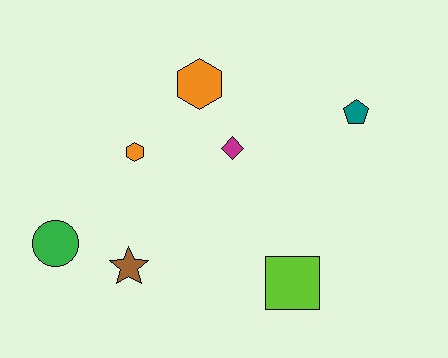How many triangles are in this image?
There are no triangles.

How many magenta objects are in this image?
There is 1 magenta object.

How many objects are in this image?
There are 7 objects.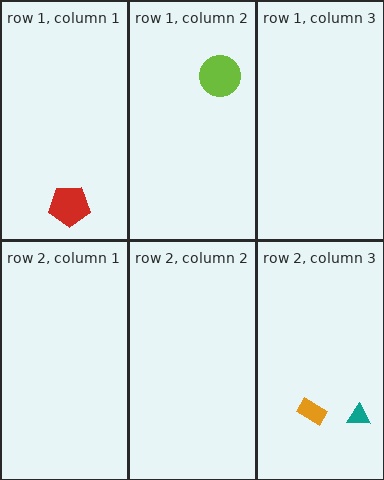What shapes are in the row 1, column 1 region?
The red pentagon.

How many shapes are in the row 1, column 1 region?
1.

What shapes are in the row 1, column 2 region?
The lime circle.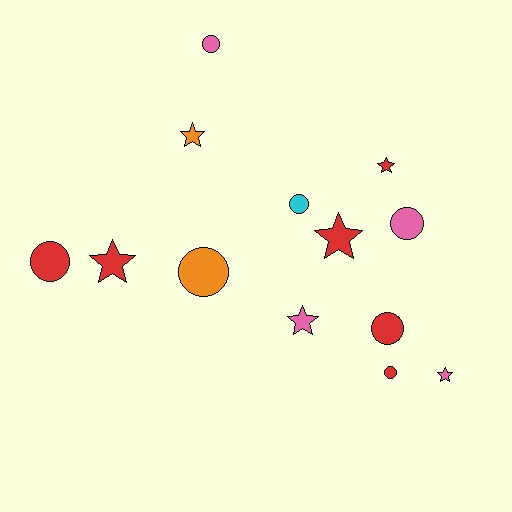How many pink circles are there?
There are 2 pink circles.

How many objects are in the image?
There are 13 objects.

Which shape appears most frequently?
Circle, with 7 objects.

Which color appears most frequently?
Red, with 6 objects.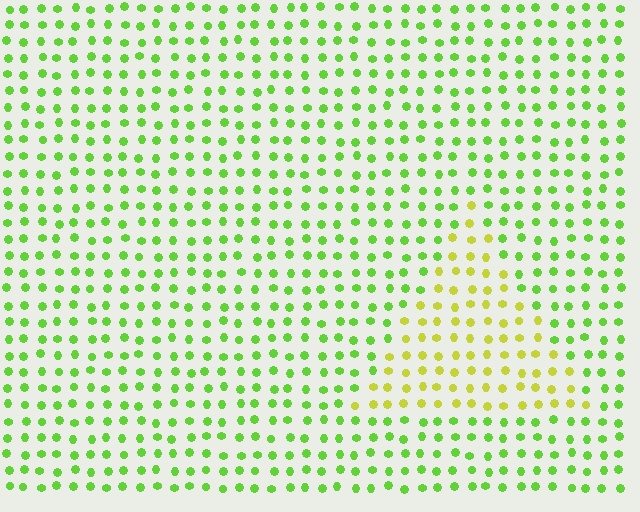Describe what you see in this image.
The image is filled with small lime elements in a uniform arrangement. A triangle-shaped region is visible where the elements are tinted to a slightly different hue, forming a subtle color boundary.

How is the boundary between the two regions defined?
The boundary is defined purely by a slight shift in hue (about 38 degrees). Spacing, size, and orientation are identical on both sides.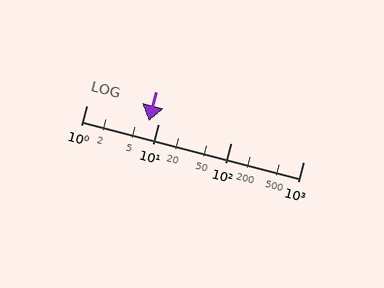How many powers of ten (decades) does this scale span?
The scale spans 3 decades, from 1 to 1000.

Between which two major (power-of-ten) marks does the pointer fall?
The pointer is between 1 and 10.